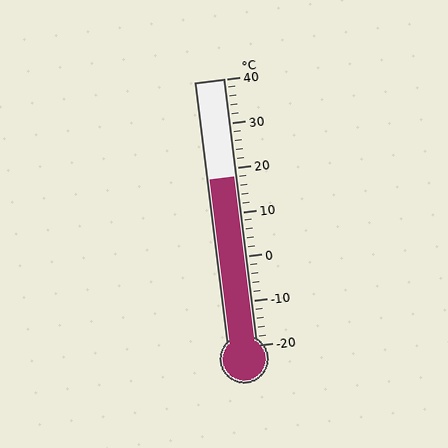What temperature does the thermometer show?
The thermometer shows approximately 18°C.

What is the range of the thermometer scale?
The thermometer scale ranges from -20°C to 40°C.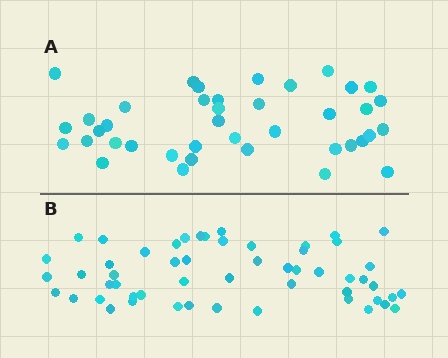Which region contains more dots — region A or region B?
Region B (the bottom region) has more dots.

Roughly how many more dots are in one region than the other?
Region B has approximately 15 more dots than region A.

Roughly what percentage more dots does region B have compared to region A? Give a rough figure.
About 35% more.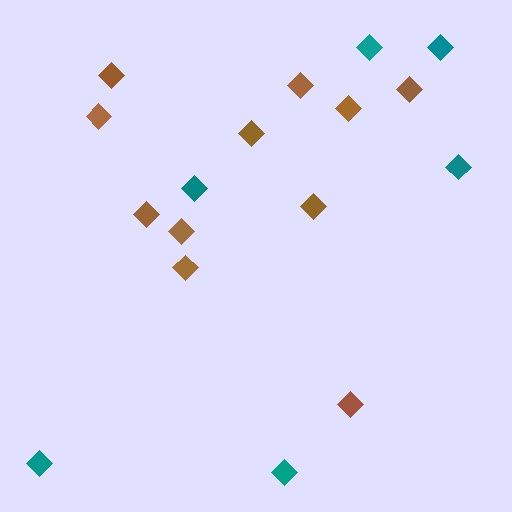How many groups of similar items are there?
There are 2 groups: one group of brown diamonds (11) and one group of teal diamonds (6).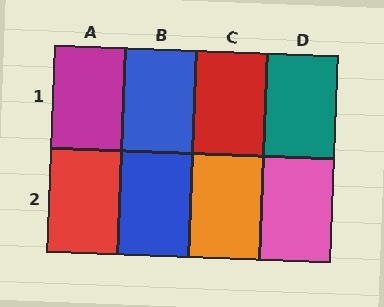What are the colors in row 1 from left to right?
Magenta, blue, red, teal.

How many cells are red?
2 cells are red.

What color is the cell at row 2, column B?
Blue.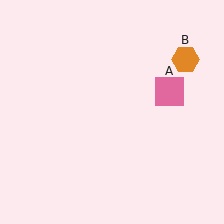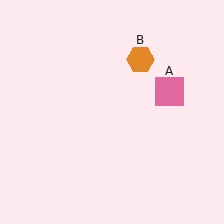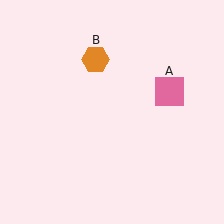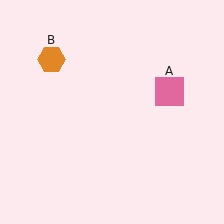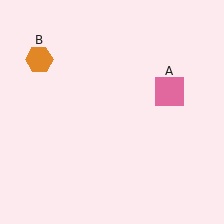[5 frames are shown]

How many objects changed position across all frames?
1 object changed position: orange hexagon (object B).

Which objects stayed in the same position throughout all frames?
Pink square (object A) remained stationary.